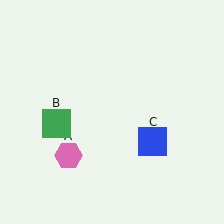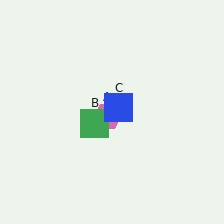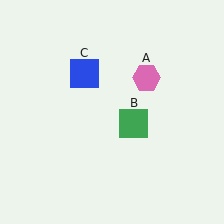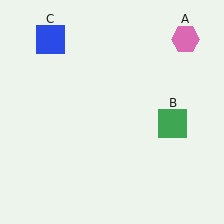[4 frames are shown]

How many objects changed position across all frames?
3 objects changed position: pink hexagon (object A), green square (object B), blue square (object C).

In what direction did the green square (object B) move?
The green square (object B) moved right.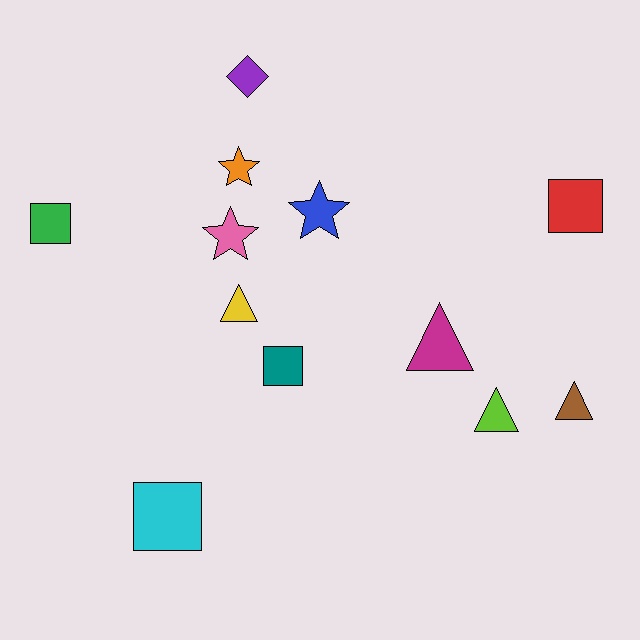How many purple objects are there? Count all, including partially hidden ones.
There is 1 purple object.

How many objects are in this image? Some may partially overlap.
There are 12 objects.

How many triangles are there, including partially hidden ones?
There are 4 triangles.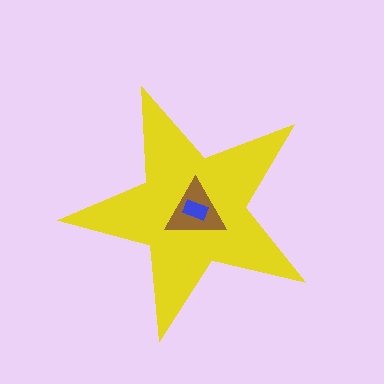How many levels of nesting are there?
3.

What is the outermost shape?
The yellow star.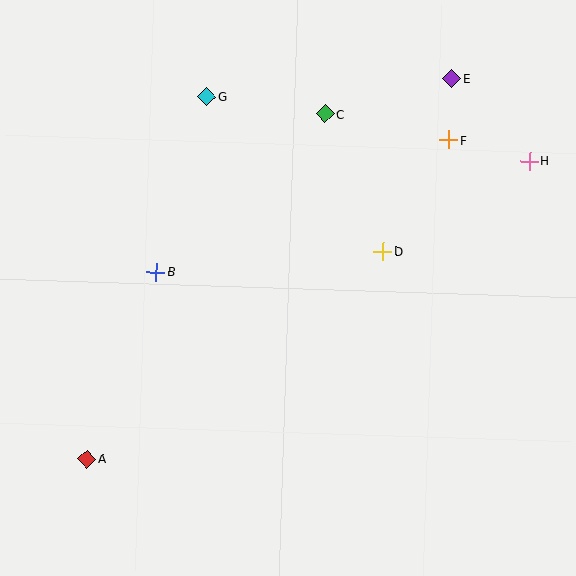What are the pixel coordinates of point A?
Point A is at (87, 459).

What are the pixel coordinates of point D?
Point D is at (383, 252).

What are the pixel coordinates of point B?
Point B is at (156, 272).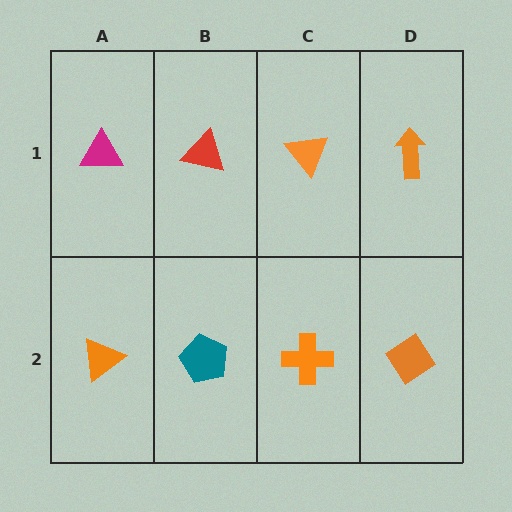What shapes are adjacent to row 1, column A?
An orange triangle (row 2, column A), a red triangle (row 1, column B).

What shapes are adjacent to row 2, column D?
An orange arrow (row 1, column D), an orange cross (row 2, column C).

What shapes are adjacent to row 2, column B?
A red triangle (row 1, column B), an orange triangle (row 2, column A), an orange cross (row 2, column C).